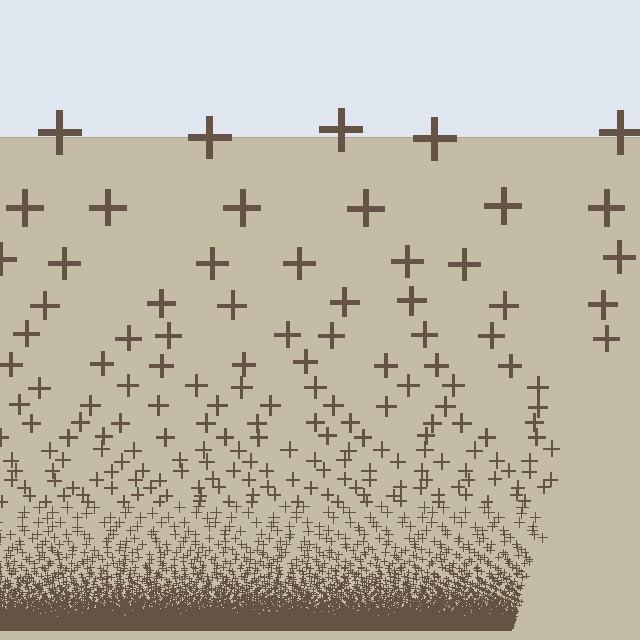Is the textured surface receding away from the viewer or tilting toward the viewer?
The surface appears to tilt toward the viewer. Texture elements get larger and sparser toward the top.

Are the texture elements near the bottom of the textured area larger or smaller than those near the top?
Smaller. The gradient is inverted — elements near the bottom are smaller and denser.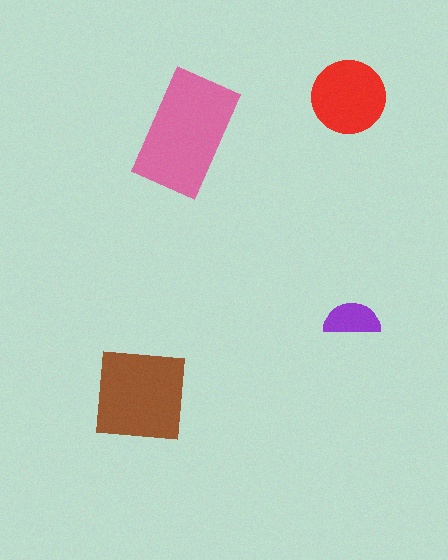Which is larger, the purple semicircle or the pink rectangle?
The pink rectangle.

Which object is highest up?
The red circle is topmost.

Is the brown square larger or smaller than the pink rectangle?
Smaller.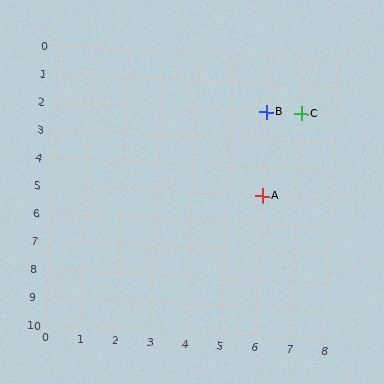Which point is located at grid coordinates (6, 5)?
Point A is at (6, 5).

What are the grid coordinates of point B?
Point B is at grid coordinates (6, 2).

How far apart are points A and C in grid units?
Points A and C are 1 column and 3 rows apart (about 3.2 grid units diagonally).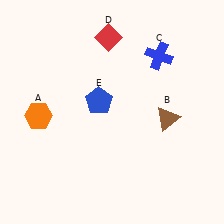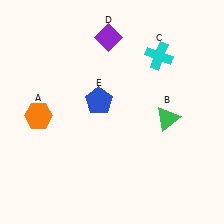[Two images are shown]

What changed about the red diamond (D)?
In Image 1, D is red. In Image 2, it changed to purple.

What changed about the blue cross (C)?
In Image 1, C is blue. In Image 2, it changed to cyan.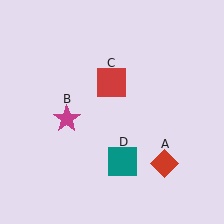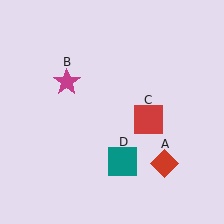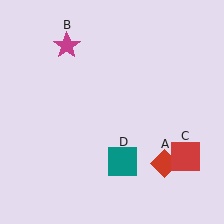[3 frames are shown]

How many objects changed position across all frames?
2 objects changed position: magenta star (object B), red square (object C).